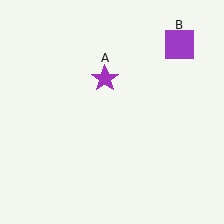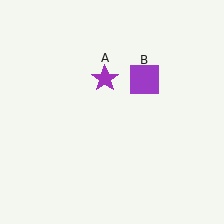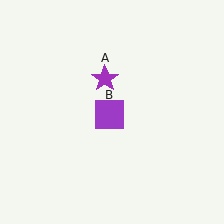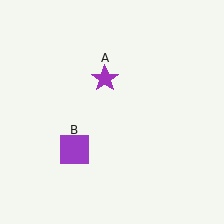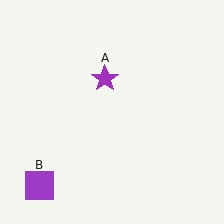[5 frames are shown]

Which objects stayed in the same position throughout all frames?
Purple star (object A) remained stationary.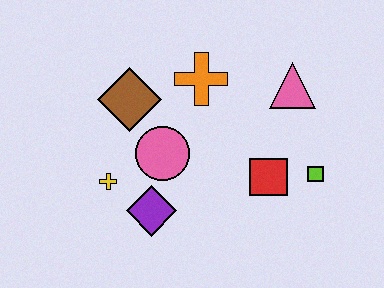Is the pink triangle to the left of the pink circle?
No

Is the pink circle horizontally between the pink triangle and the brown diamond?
Yes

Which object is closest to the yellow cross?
The purple diamond is closest to the yellow cross.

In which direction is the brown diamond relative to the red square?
The brown diamond is to the left of the red square.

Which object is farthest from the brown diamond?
The lime square is farthest from the brown diamond.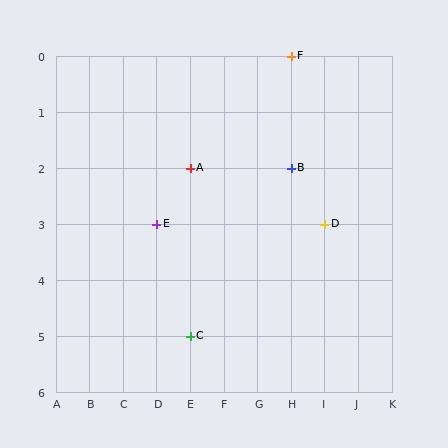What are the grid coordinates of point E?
Point E is at grid coordinates (D, 3).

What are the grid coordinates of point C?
Point C is at grid coordinates (E, 5).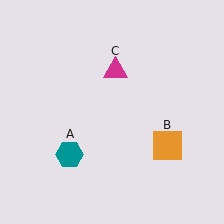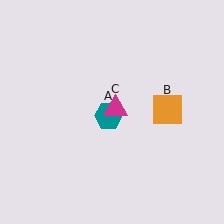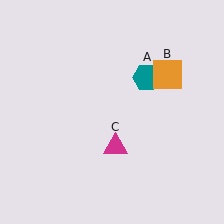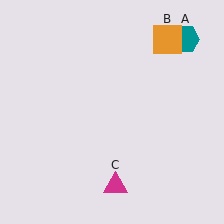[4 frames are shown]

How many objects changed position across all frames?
3 objects changed position: teal hexagon (object A), orange square (object B), magenta triangle (object C).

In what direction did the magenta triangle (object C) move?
The magenta triangle (object C) moved down.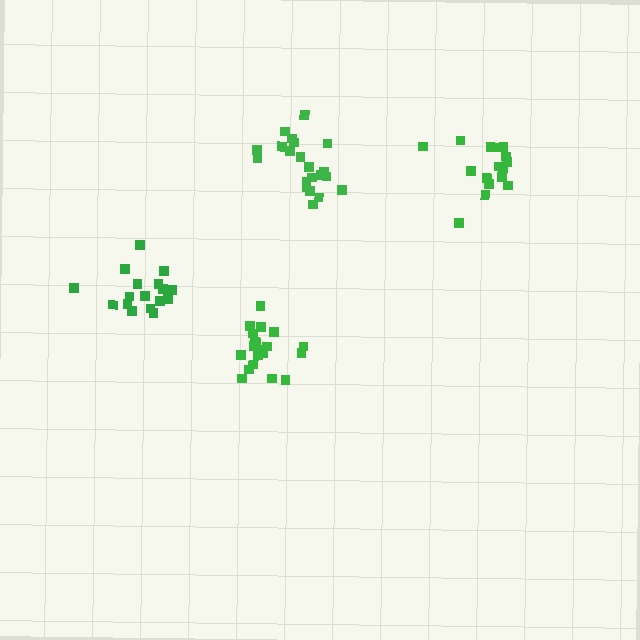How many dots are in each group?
Group 1: 20 dots, Group 2: 21 dots, Group 3: 17 dots, Group 4: 17 dots (75 total).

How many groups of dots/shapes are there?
There are 4 groups.